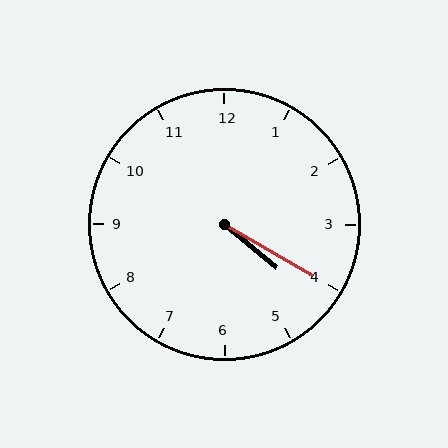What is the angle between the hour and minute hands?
Approximately 10 degrees.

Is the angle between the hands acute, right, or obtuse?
It is acute.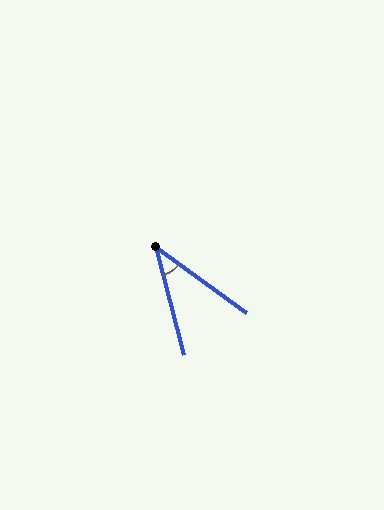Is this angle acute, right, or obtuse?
It is acute.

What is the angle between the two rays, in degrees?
Approximately 39 degrees.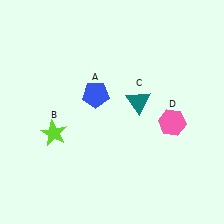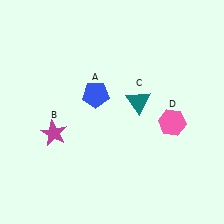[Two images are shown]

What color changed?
The star (B) changed from lime in Image 1 to magenta in Image 2.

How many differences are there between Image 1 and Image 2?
There is 1 difference between the two images.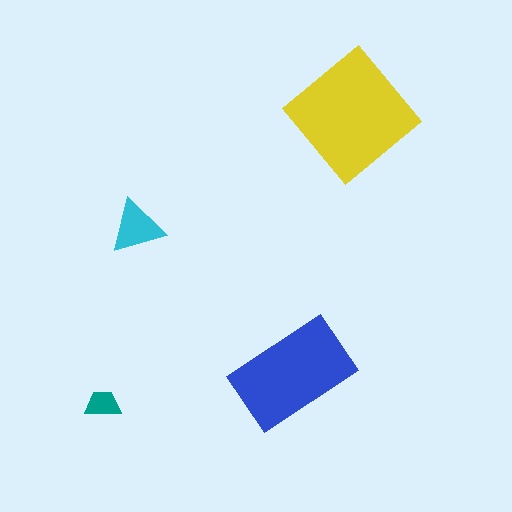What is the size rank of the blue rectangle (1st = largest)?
2nd.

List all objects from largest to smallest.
The yellow diamond, the blue rectangle, the cyan triangle, the teal trapezoid.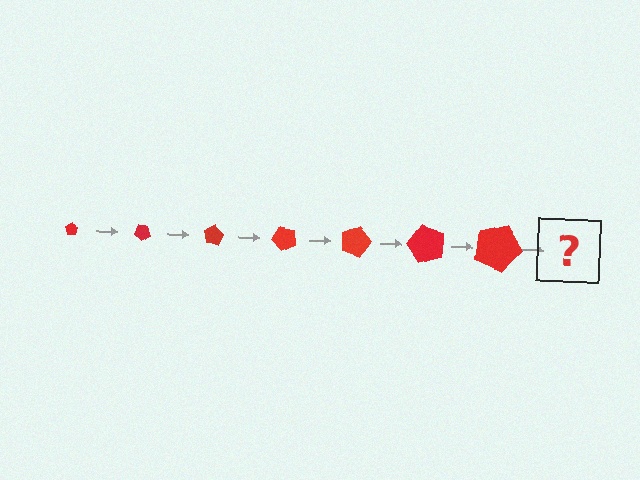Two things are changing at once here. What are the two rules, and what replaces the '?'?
The two rules are that the pentagon grows larger each step and it rotates 40 degrees each step. The '?' should be a pentagon, larger than the previous one and rotated 280 degrees from the start.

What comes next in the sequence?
The next element should be a pentagon, larger than the previous one and rotated 280 degrees from the start.